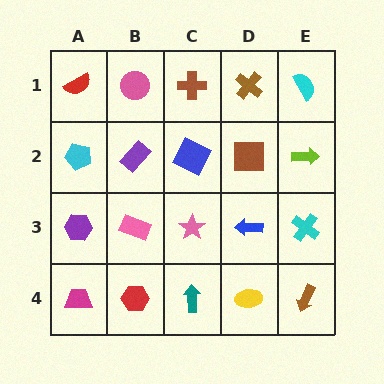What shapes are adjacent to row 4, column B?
A pink rectangle (row 3, column B), a magenta trapezoid (row 4, column A), a teal arrow (row 4, column C).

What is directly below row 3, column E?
A brown arrow.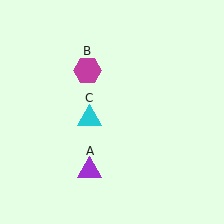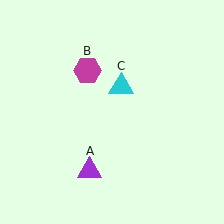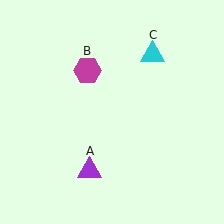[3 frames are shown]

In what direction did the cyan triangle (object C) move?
The cyan triangle (object C) moved up and to the right.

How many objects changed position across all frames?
1 object changed position: cyan triangle (object C).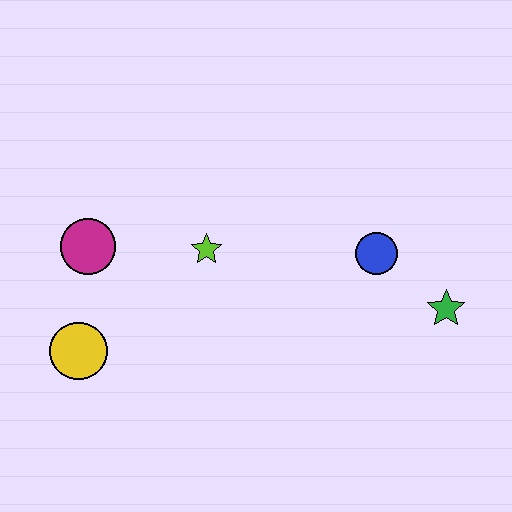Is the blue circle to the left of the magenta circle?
No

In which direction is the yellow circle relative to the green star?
The yellow circle is to the left of the green star.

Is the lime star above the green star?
Yes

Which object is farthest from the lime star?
The green star is farthest from the lime star.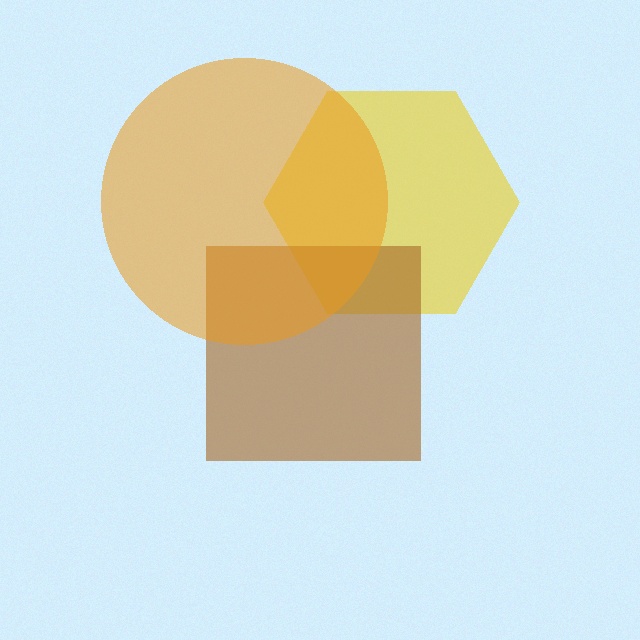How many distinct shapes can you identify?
There are 3 distinct shapes: a yellow hexagon, a brown square, an orange circle.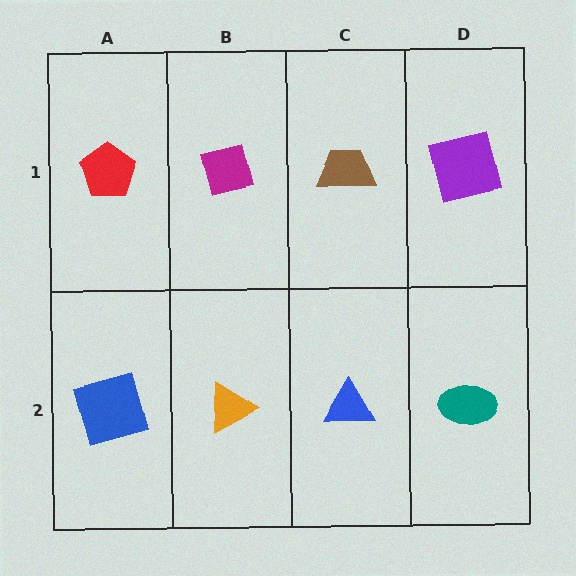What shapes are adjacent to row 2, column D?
A purple square (row 1, column D), a blue triangle (row 2, column C).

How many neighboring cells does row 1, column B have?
3.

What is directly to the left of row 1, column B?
A red pentagon.